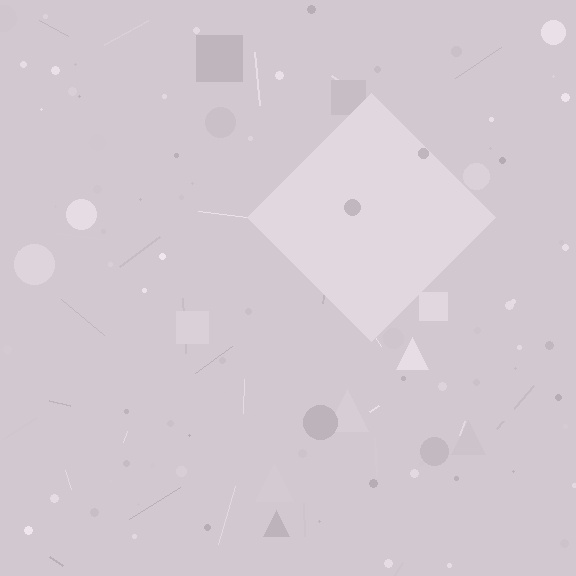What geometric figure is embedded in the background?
A diamond is embedded in the background.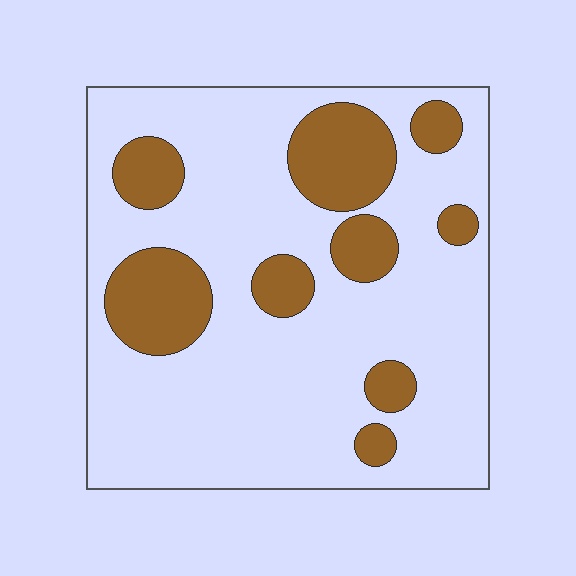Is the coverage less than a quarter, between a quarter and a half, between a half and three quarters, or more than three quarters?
Less than a quarter.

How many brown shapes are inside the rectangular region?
9.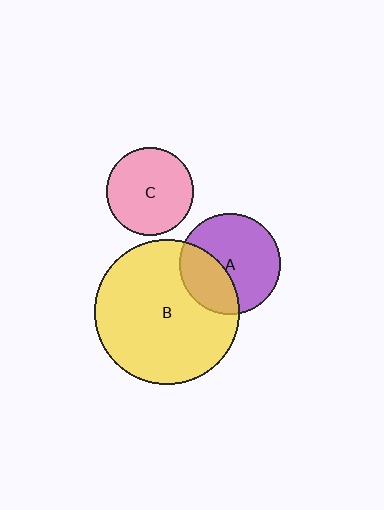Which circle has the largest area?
Circle B (yellow).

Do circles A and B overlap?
Yes.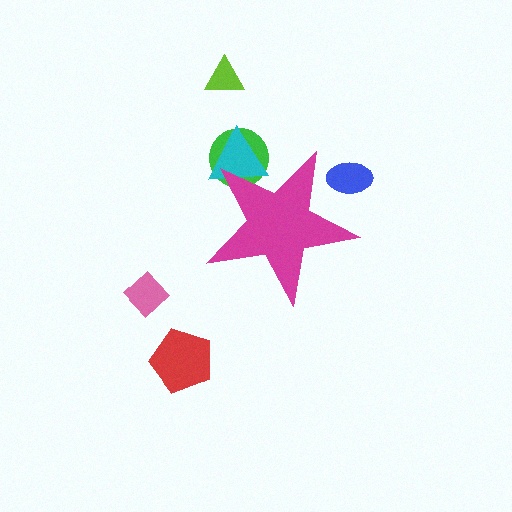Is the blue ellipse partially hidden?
Yes, the blue ellipse is partially hidden behind the magenta star.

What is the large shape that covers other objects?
A magenta star.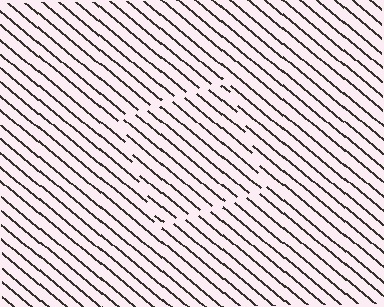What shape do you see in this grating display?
An illusory square. The interior of the shape contains the same grating, shifted by half a period — the contour is defined by the phase discontinuity where line-ends from the inner and outer gratings abut.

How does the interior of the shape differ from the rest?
The interior of the shape contains the same grating, shifted by half a period — the contour is defined by the phase discontinuity where line-ends from the inner and outer gratings abut.